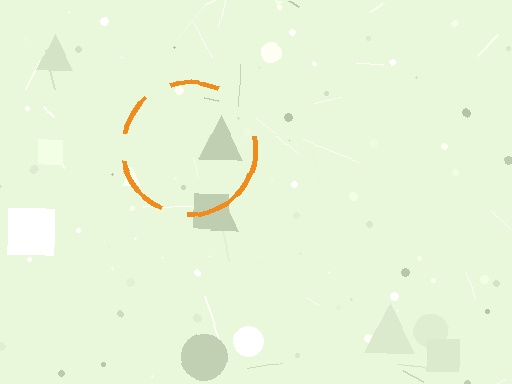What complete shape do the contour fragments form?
The contour fragments form a circle.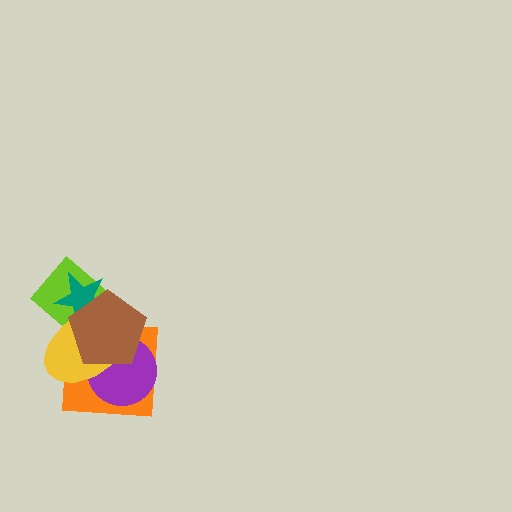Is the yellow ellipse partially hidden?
Yes, it is partially covered by another shape.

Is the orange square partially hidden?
Yes, it is partially covered by another shape.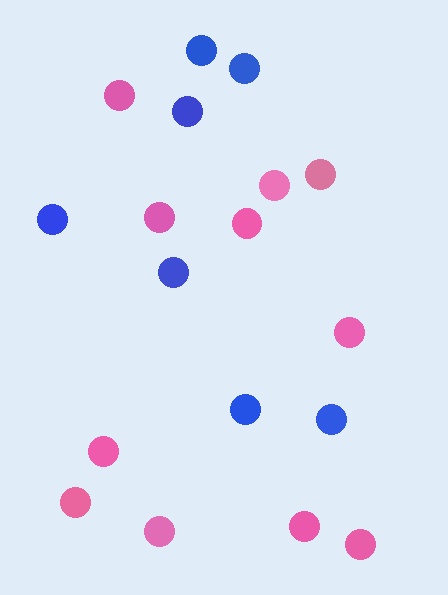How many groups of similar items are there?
There are 2 groups: one group of pink circles (11) and one group of blue circles (7).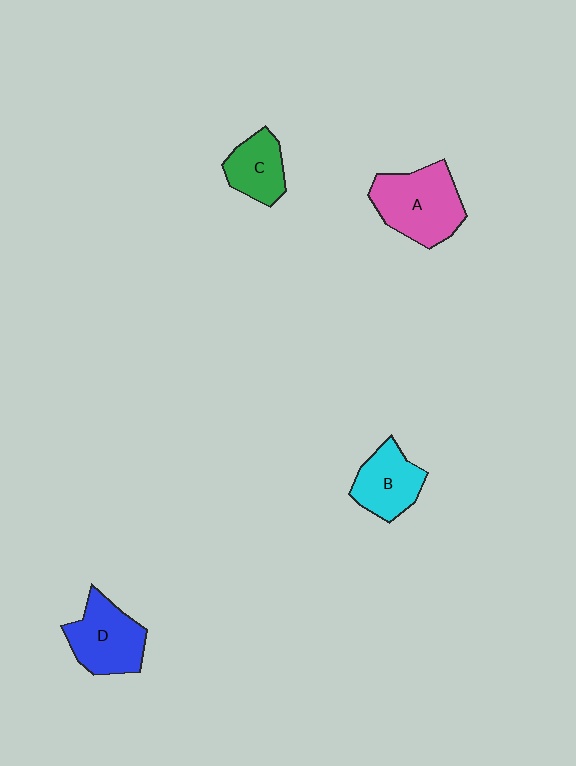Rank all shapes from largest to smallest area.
From largest to smallest: A (pink), D (blue), B (cyan), C (green).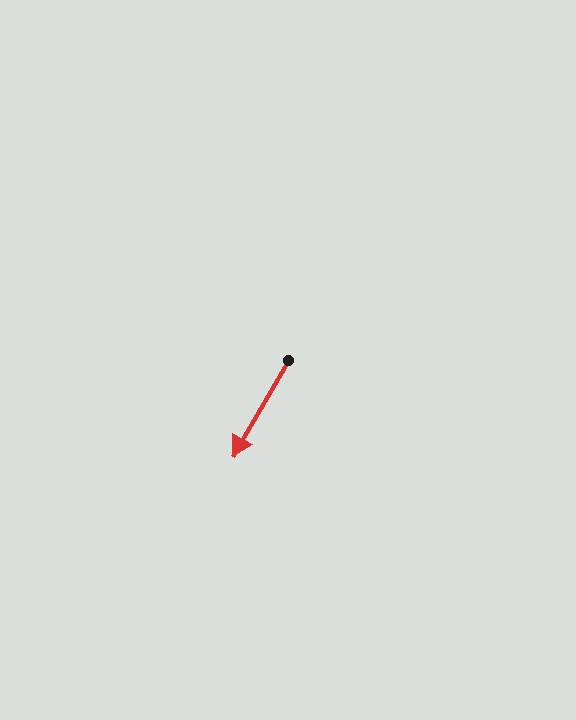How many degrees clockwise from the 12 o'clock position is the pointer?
Approximately 210 degrees.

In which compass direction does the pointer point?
Southwest.